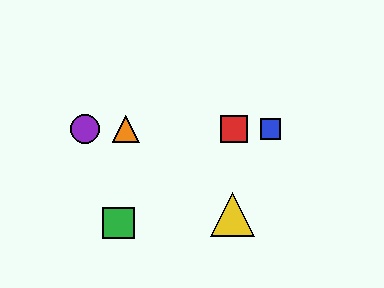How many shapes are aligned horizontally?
4 shapes (the red square, the blue square, the purple circle, the orange triangle) are aligned horizontally.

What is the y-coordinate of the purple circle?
The purple circle is at y≈129.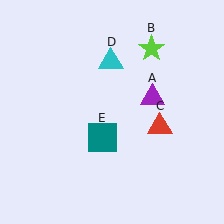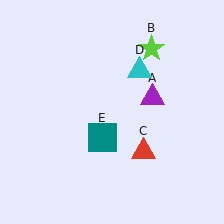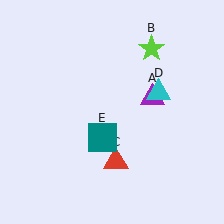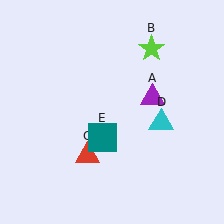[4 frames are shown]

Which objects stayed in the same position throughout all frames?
Purple triangle (object A) and lime star (object B) and teal square (object E) remained stationary.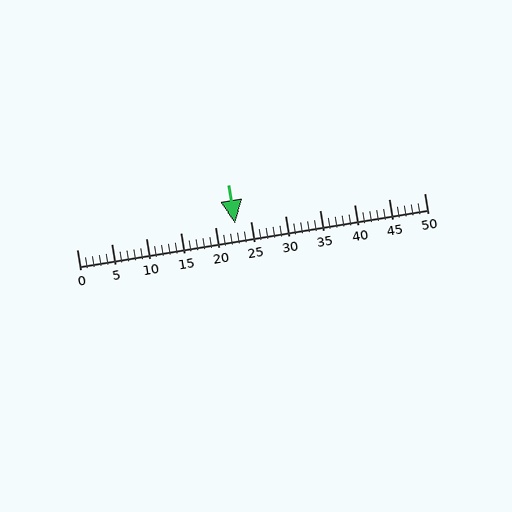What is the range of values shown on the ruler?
The ruler shows values from 0 to 50.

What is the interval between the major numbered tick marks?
The major tick marks are spaced 5 units apart.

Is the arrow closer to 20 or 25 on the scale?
The arrow is closer to 25.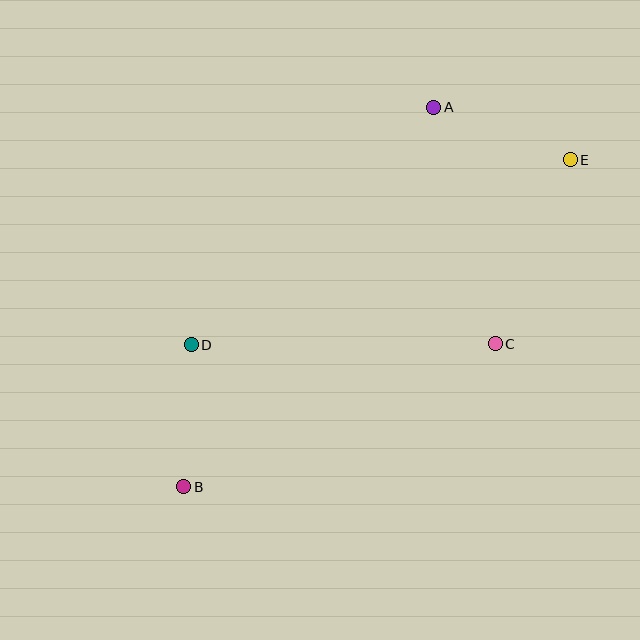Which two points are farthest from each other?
Points B and E are farthest from each other.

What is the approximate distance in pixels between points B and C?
The distance between B and C is approximately 343 pixels.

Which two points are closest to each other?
Points B and D are closest to each other.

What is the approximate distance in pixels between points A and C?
The distance between A and C is approximately 244 pixels.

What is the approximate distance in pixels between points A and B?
The distance between A and B is approximately 454 pixels.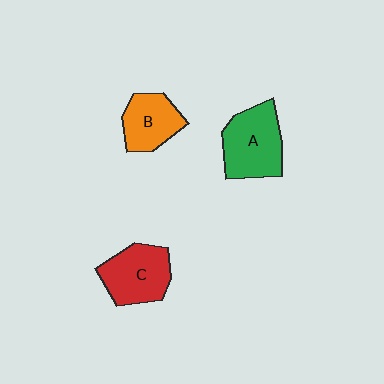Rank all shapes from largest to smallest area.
From largest to smallest: A (green), C (red), B (orange).